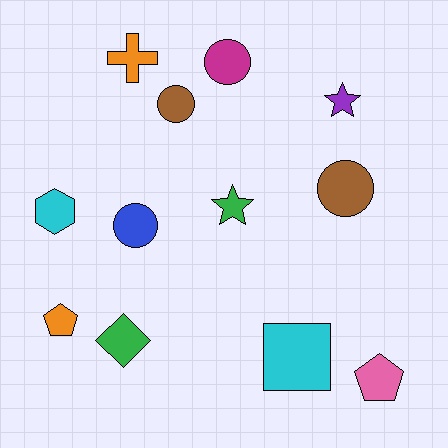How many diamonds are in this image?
There is 1 diamond.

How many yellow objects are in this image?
There are no yellow objects.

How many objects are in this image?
There are 12 objects.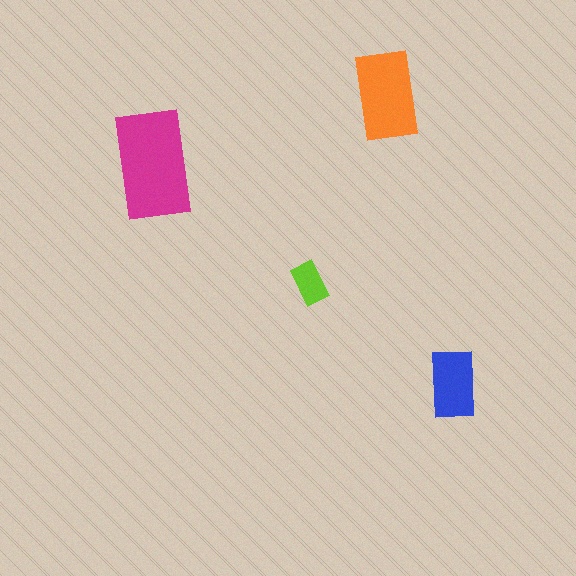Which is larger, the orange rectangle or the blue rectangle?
The orange one.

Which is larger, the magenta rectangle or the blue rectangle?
The magenta one.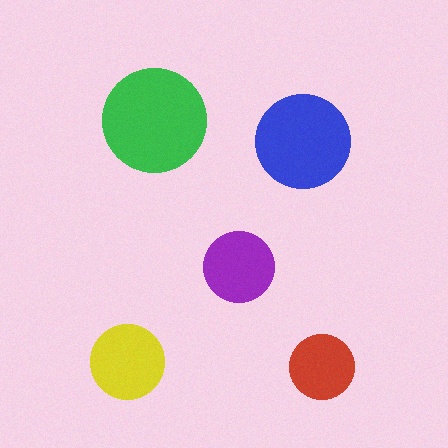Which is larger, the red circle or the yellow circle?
The yellow one.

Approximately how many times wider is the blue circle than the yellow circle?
About 1.5 times wider.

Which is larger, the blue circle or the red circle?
The blue one.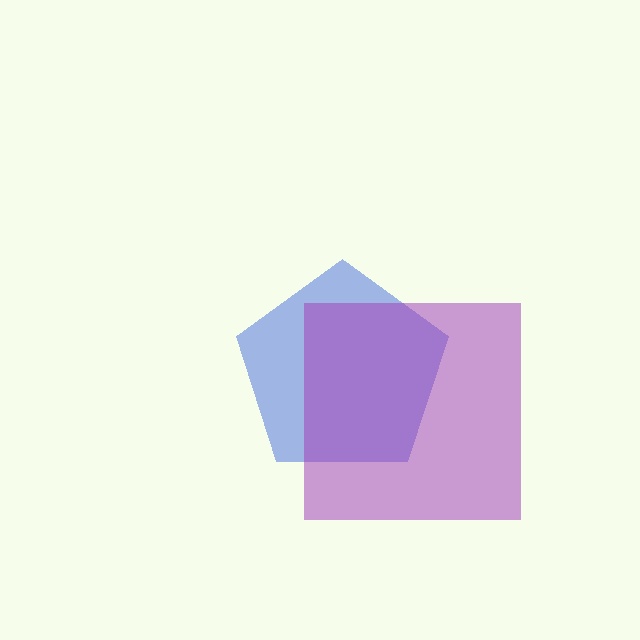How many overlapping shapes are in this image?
There are 2 overlapping shapes in the image.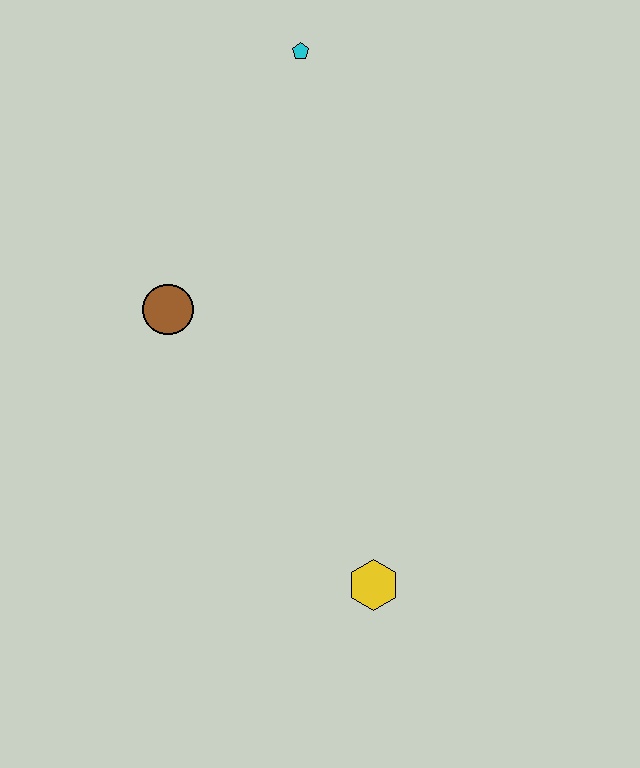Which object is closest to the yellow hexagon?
The brown circle is closest to the yellow hexagon.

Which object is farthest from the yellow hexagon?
The cyan pentagon is farthest from the yellow hexagon.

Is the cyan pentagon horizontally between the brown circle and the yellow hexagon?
Yes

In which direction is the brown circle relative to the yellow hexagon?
The brown circle is above the yellow hexagon.